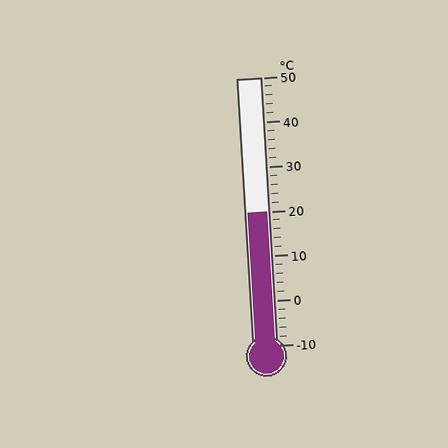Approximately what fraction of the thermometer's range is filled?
The thermometer is filled to approximately 50% of its range.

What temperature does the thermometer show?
The thermometer shows approximately 20°C.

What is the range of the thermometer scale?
The thermometer scale ranges from -10°C to 50°C.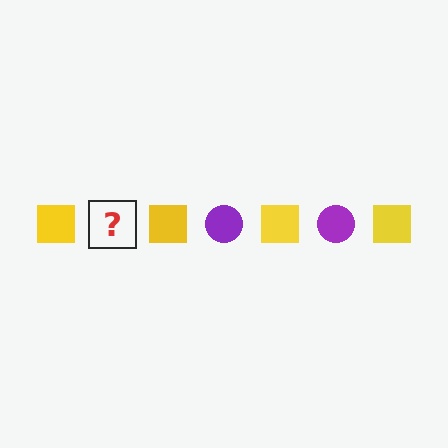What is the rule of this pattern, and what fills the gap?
The rule is that the pattern alternates between yellow square and purple circle. The gap should be filled with a purple circle.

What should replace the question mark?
The question mark should be replaced with a purple circle.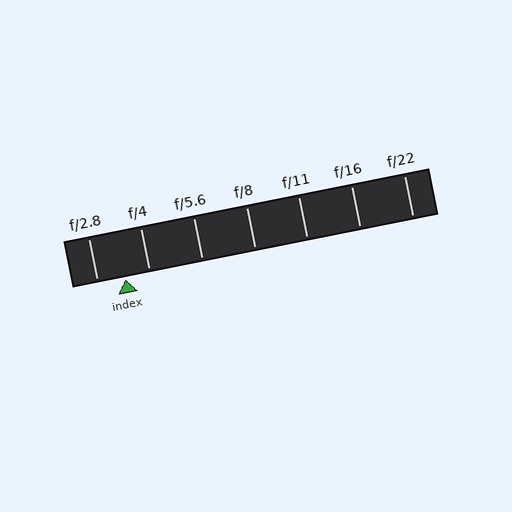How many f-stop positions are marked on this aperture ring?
There are 7 f-stop positions marked.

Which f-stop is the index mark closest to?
The index mark is closest to f/4.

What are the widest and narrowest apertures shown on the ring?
The widest aperture shown is f/2.8 and the narrowest is f/22.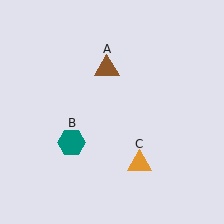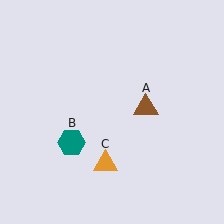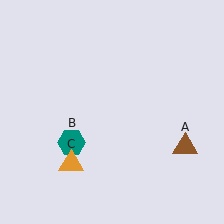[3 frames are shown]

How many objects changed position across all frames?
2 objects changed position: brown triangle (object A), orange triangle (object C).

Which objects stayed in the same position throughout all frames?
Teal hexagon (object B) remained stationary.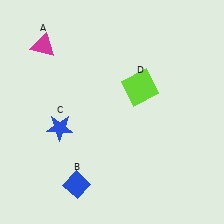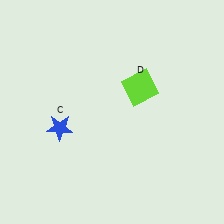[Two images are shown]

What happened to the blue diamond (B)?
The blue diamond (B) was removed in Image 2. It was in the bottom-left area of Image 1.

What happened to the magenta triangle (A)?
The magenta triangle (A) was removed in Image 2. It was in the top-left area of Image 1.